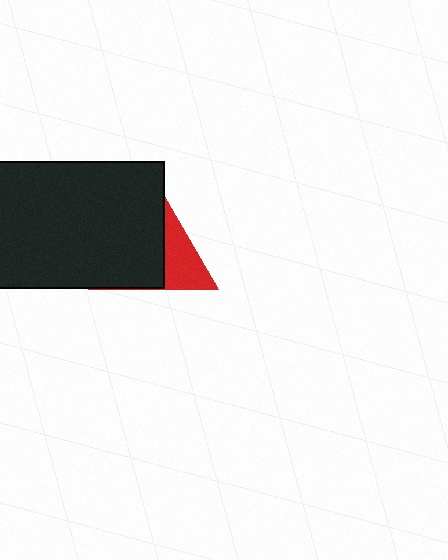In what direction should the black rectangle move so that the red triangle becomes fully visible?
The black rectangle should move left. That is the shortest direction to clear the overlap and leave the red triangle fully visible.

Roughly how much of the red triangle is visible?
A small part of it is visible (roughly 33%).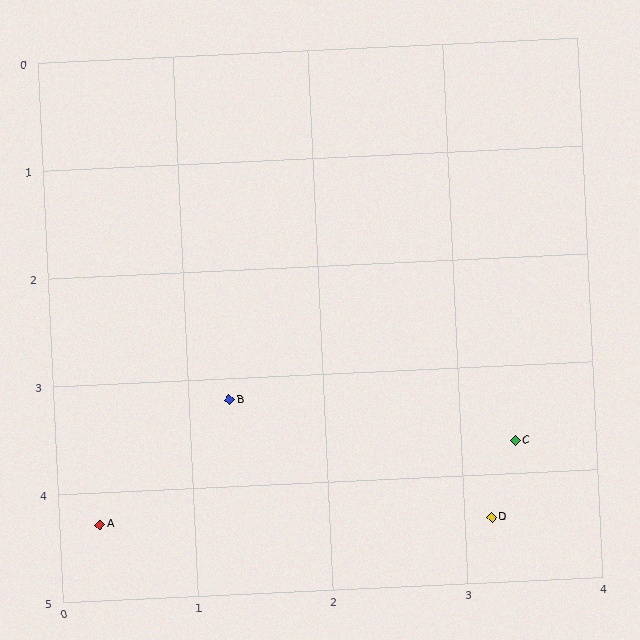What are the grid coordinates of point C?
Point C is at approximately (3.4, 3.7).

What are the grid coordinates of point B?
Point B is at approximately (1.3, 3.2).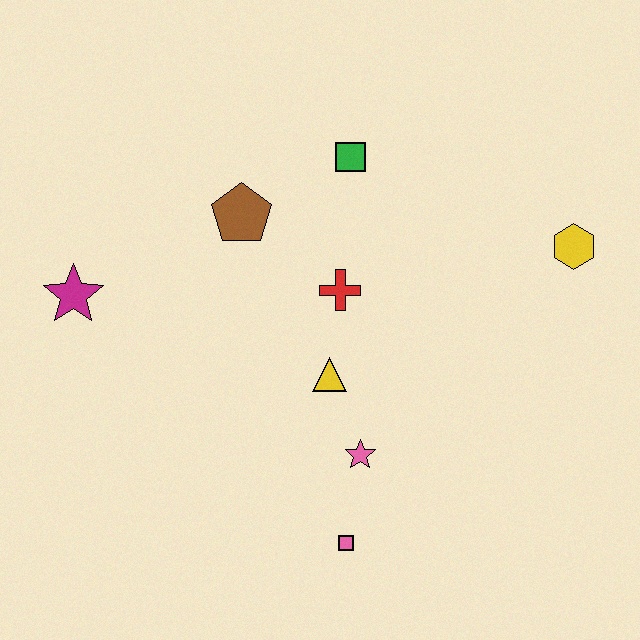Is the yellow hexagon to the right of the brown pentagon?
Yes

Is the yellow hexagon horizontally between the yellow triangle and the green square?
No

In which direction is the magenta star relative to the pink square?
The magenta star is to the left of the pink square.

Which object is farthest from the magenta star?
The yellow hexagon is farthest from the magenta star.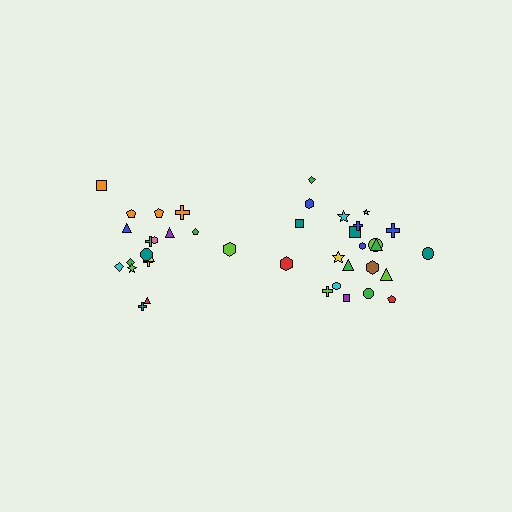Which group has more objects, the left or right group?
The right group.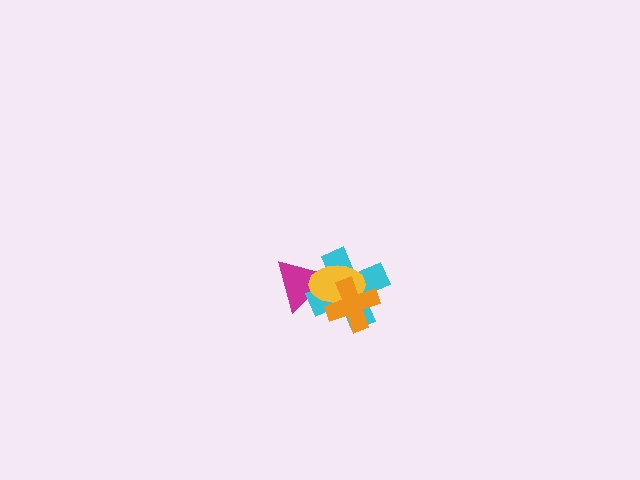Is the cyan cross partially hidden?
Yes, it is partially covered by another shape.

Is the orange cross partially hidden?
No, no other shape covers it.